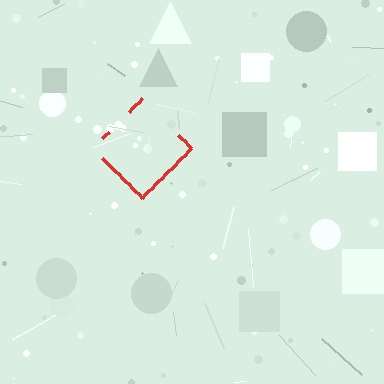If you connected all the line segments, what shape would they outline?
They would outline a diamond.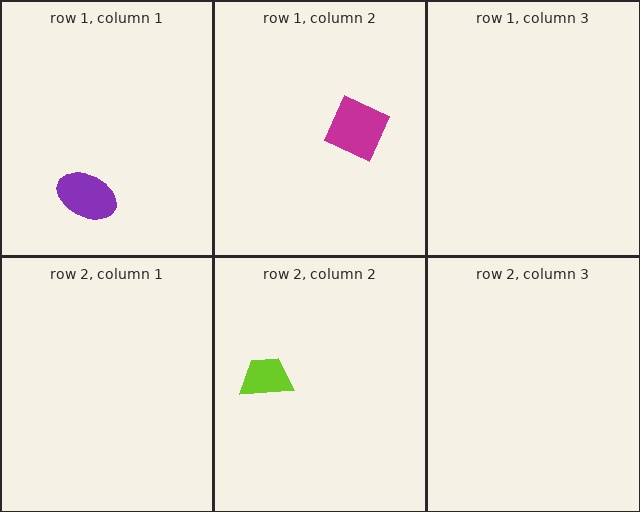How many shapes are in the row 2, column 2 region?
1.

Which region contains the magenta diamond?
The row 1, column 2 region.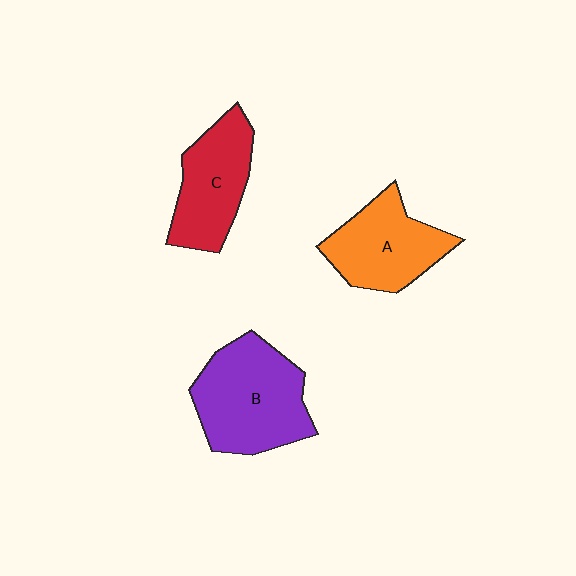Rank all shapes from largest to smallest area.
From largest to smallest: B (purple), A (orange), C (red).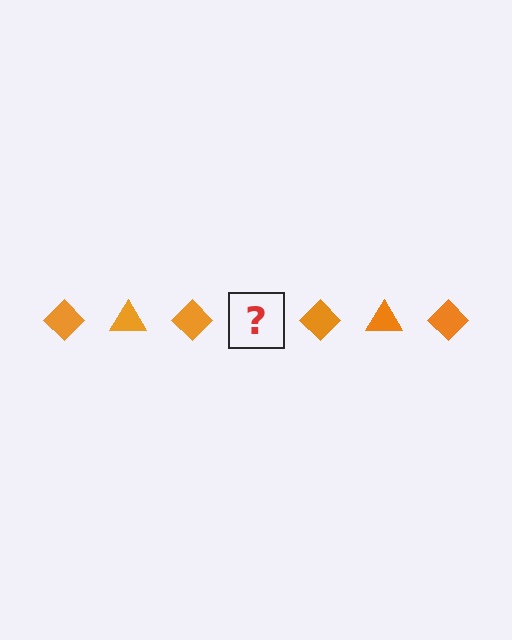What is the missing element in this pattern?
The missing element is an orange triangle.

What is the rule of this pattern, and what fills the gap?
The rule is that the pattern cycles through diamond, triangle shapes in orange. The gap should be filled with an orange triangle.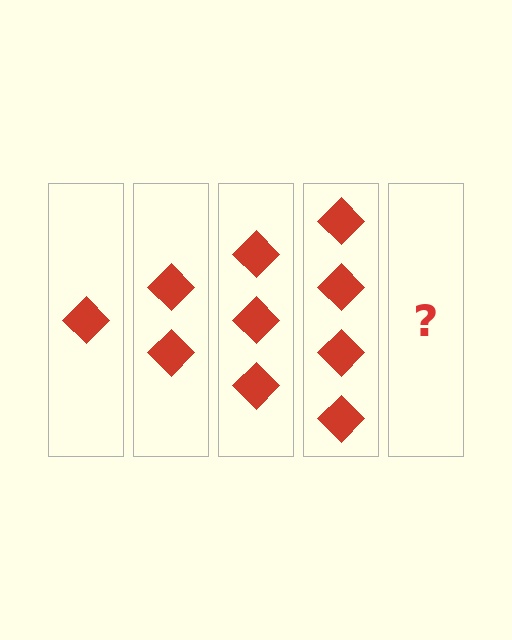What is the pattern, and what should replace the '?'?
The pattern is that each step adds one more diamond. The '?' should be 5 diamonds.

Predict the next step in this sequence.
The next step is 5 diamonds.